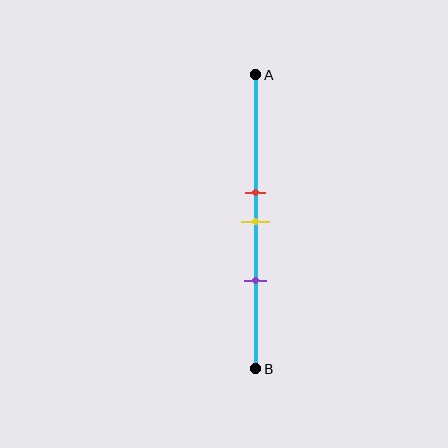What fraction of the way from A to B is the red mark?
The red mark is approximately 40% (0.4) of the way from A to B.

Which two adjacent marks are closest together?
The red and yellow marks are the closest adjacent pair.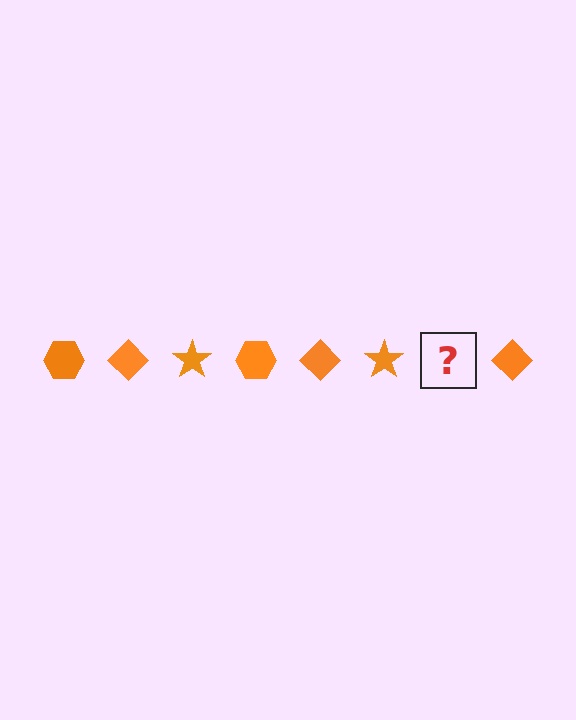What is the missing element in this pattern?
The missing element is an orange hexagon.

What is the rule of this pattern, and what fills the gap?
The rule is that the pattern cycles through hexagon, diamond, star shapes in orange. The gap should be filled with an orange hexagon.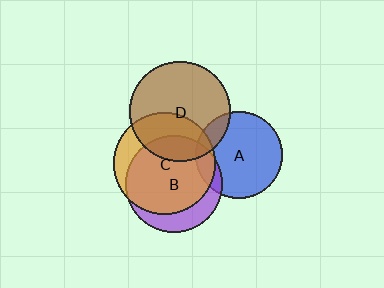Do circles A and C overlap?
Yes.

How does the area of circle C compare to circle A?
Approximately 1.4 times.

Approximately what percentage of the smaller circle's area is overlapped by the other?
Approximately 15%.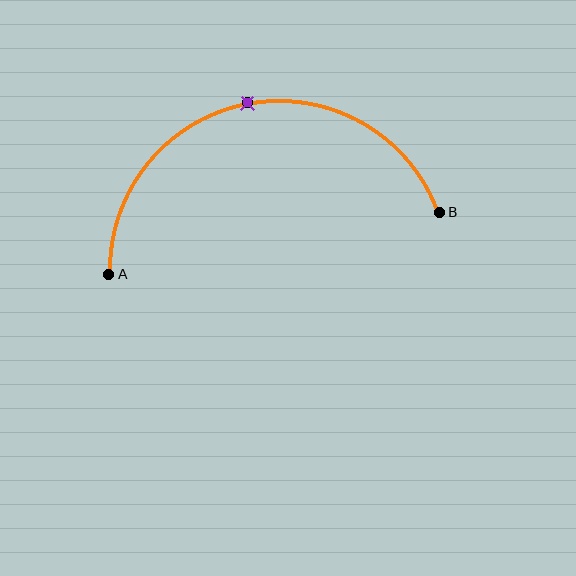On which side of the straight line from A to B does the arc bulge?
The arc bulges above the straight line connecting A and B.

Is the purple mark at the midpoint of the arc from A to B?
Yes. The purple mark lies on the arc at equal arc-length from both A and B — it is the arc midpoint.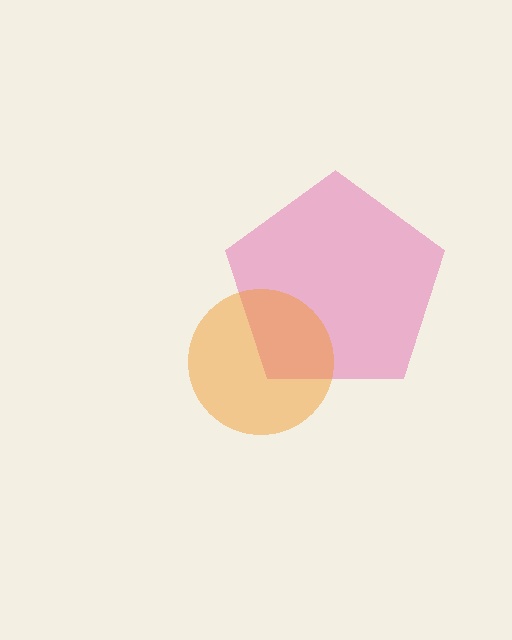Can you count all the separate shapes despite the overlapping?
Yes, there are 2 separate shapes.